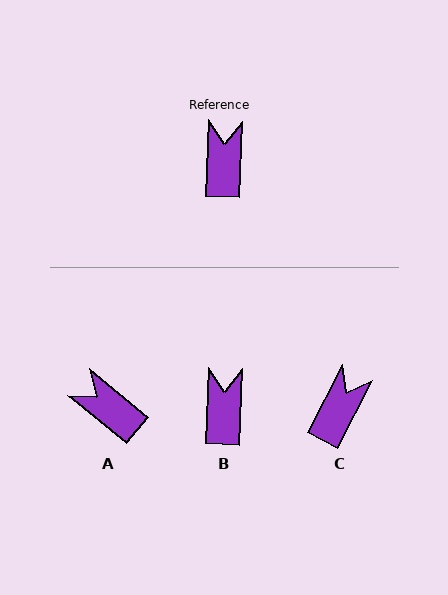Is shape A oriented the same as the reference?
No, it is off by about 53 degrees.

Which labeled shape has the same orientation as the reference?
B.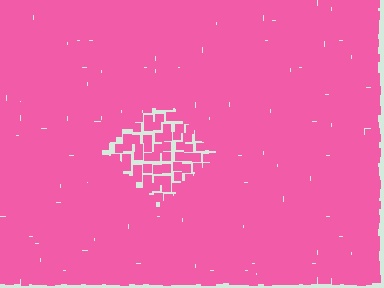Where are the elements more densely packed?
The elements are more densely packed outside the diamond boundary.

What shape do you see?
I see a diamond.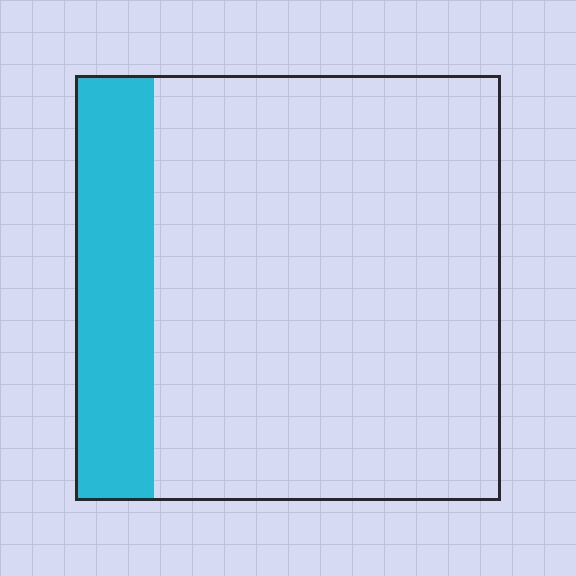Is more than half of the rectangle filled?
No.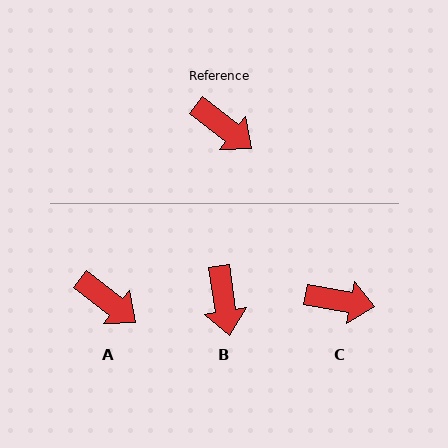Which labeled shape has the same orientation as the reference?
A.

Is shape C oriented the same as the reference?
No, it is off by about 28 degrees.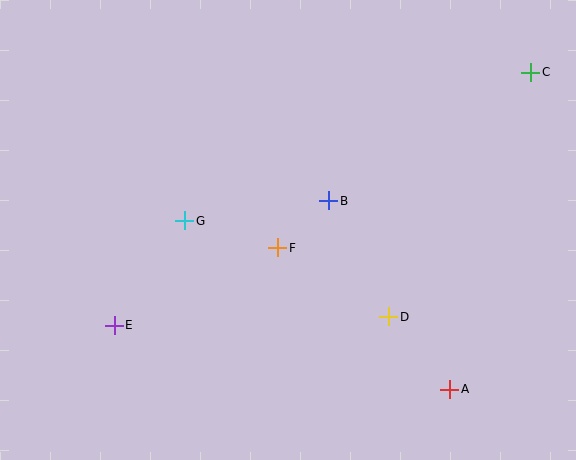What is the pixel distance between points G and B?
The distance between G and B is 145 pixels.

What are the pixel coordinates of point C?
Point C is at (531, 72).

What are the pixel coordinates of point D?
Point D is at (389, 317).